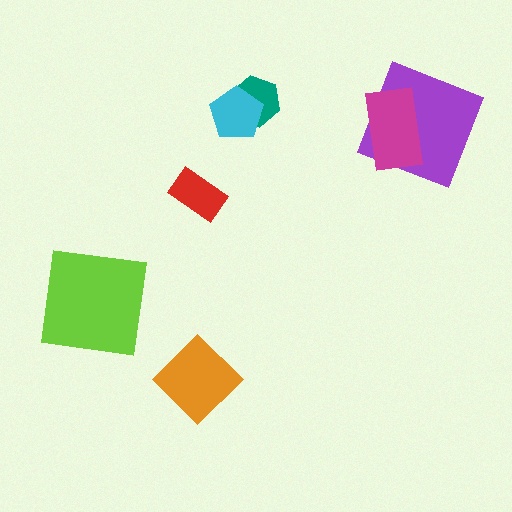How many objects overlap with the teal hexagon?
1 object overlaps with the teal hexagon.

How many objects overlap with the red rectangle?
0 objects overlap with the red rectangle.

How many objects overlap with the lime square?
0 objects overlap with the lime square.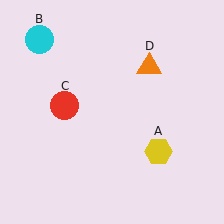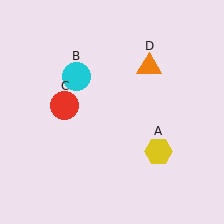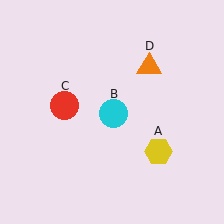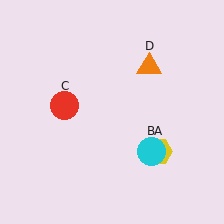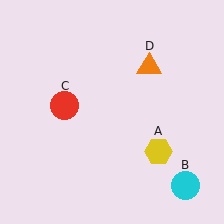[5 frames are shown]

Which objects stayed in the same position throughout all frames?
Yellow hexagon (object A) and red circle (object C) and orange triangle (object D) remained stationary.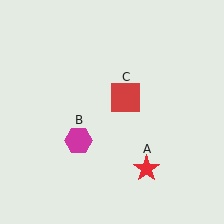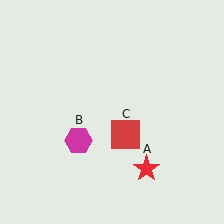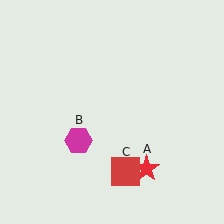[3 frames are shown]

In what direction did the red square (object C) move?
The red square (object C) moved down.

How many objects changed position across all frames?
1 object changed position: red square (object C).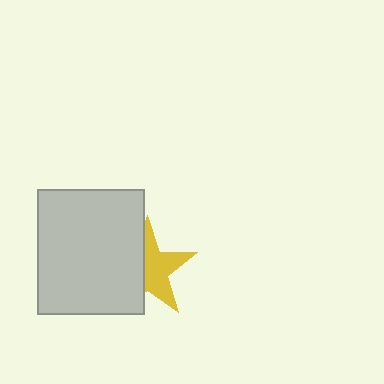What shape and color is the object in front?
The object in front is a light gray rectangle.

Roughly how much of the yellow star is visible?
About half of it is visible (roughly 53%).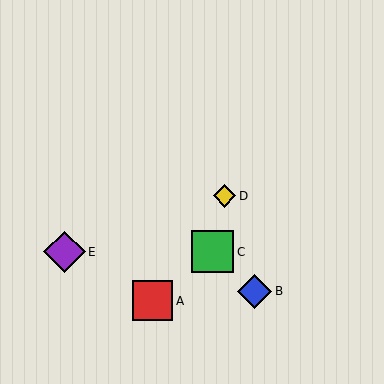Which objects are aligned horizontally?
Objects C, E are aligned horizontally.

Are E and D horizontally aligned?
No, E is at y≈252 and D is at y≈196.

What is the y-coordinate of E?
Object E is at y≈252.